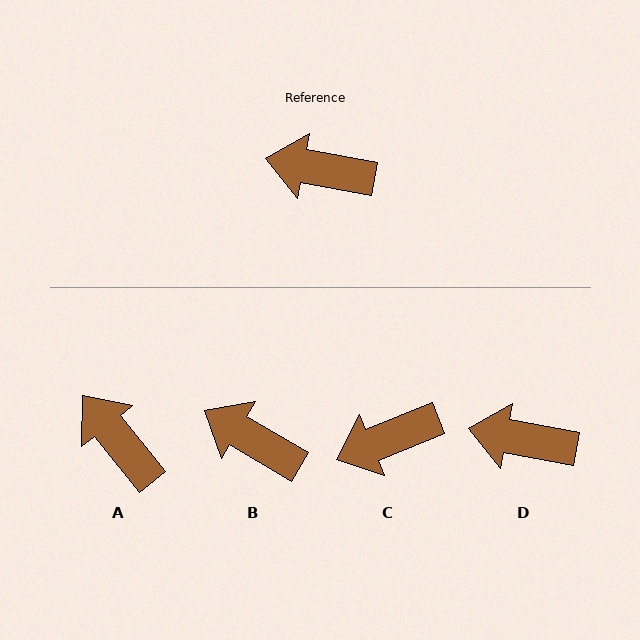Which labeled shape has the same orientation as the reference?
D.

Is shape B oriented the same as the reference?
No, it is off by about 20 degrees.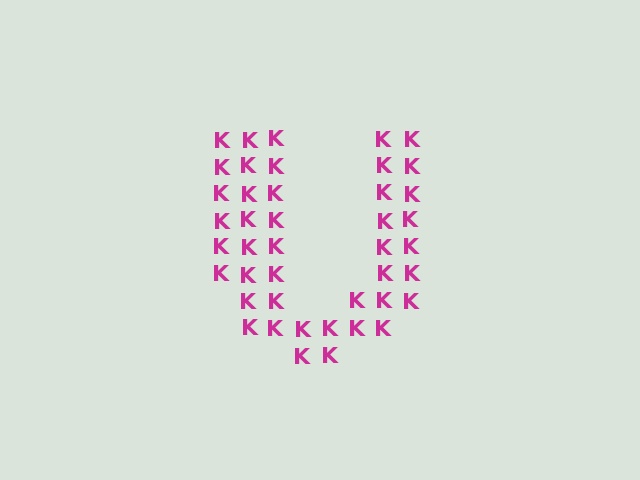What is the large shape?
The large shape is the letter U.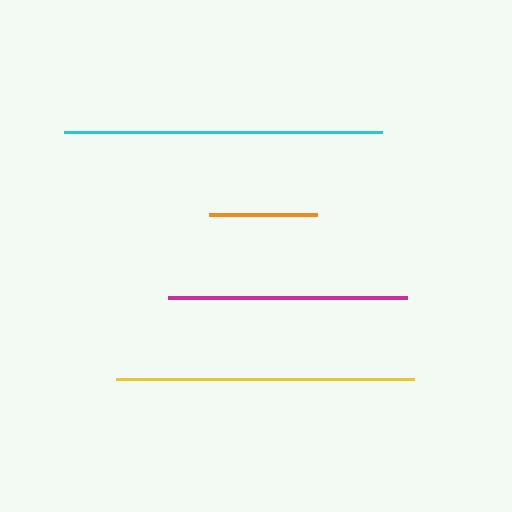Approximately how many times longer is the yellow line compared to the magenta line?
The yellow line is approximately 1.2 times the length of the magenta line.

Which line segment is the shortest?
The orange line is the shortest at approximately 108 pixels.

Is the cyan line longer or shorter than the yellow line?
The cyan line is longer than the yellow line.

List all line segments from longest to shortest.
From longest to shortest: cyan, yellow, magenta, orange.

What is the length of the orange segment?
The orange segment is approximately 108 pixels long.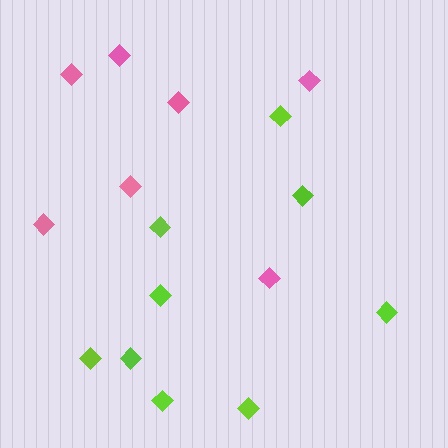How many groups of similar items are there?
There are 2 groups: one group of lime diamonds (9) and one group of pink diamonds (7).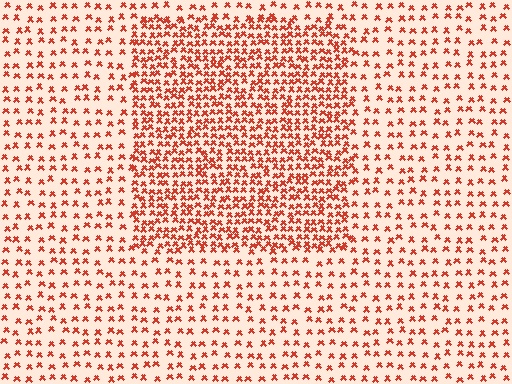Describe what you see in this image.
The image contains small red elements arranged at two different densities. A rectangle-shaped region is visible where the elements are more densely packed than the surrounding area.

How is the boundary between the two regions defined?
The boundary is defined by a change in element density (approximately 2.2x ratio). All elements are the same color, size, and shape.